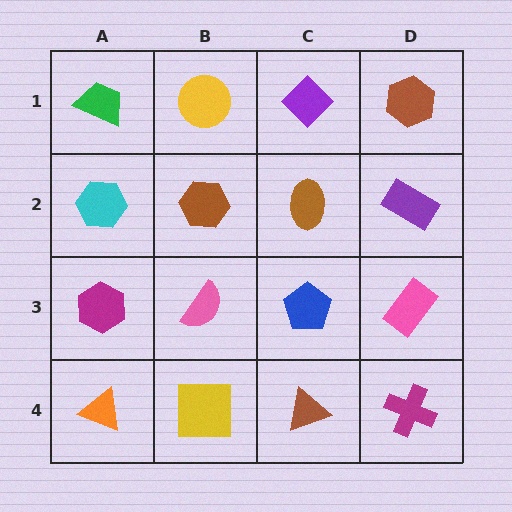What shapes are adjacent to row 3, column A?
A cyan hexagon (row 2, column A), an orange triangle (row 4, column A), a pink semicircle (row 3, column B).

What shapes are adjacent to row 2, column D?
A brown hexagon (row 1, column D), a pink rectangle (row 3, column D), a brown ellipse (row 2, column C).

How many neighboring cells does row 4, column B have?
3.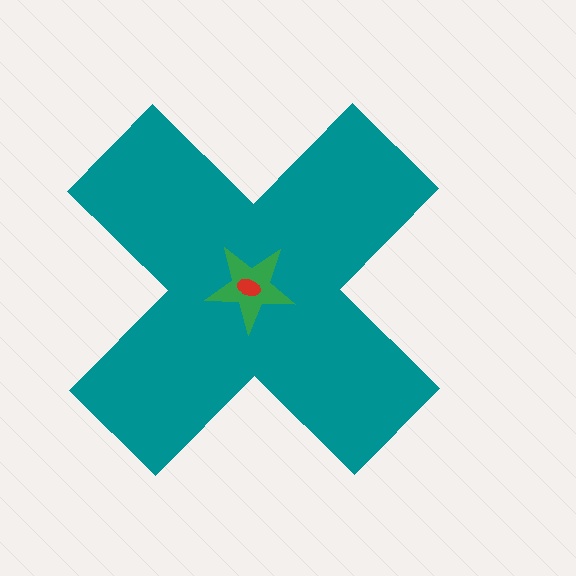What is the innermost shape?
The red ellipse.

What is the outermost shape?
The teal cross.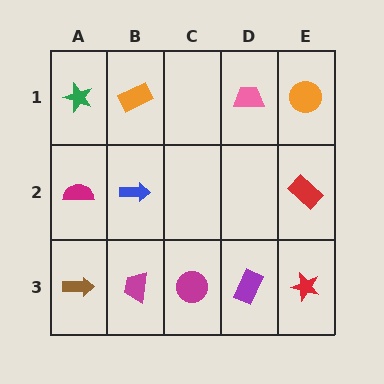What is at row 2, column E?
A red rectangle.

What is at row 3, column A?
A brown arrow.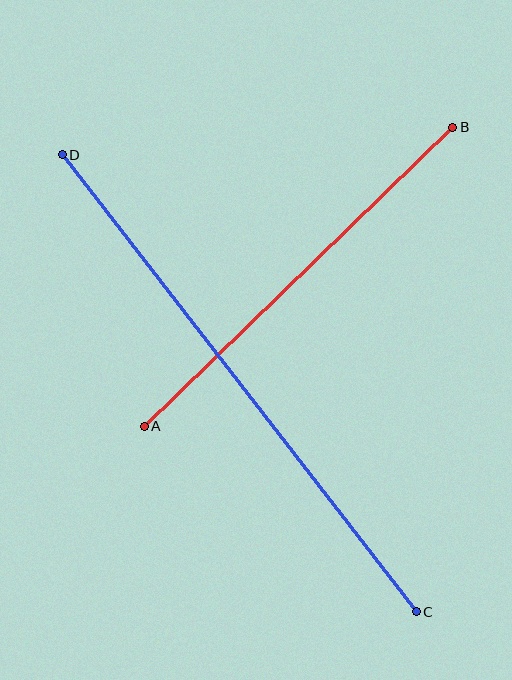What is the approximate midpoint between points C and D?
The midpoint is at approximately (239, 383) pixels.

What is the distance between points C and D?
The distance is approximately 578 pixels.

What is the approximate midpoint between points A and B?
The midpoint is at approximately (299, 277) pixels.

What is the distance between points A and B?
The distance is approximately 430 pixels.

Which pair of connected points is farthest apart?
Points C and D are farthest apart.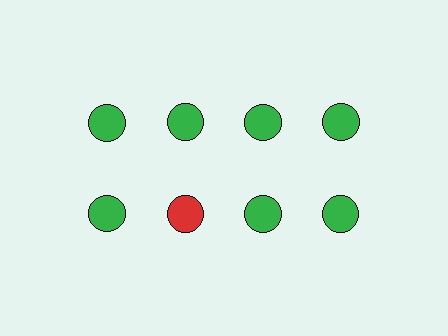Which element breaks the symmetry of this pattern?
The red circle in the second row, second from left column breaks the symmetry. All other shapes are green circles.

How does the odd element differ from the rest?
It has a different color: red instead of green.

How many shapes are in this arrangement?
There are 8 shapes arranged in a grid pattern.